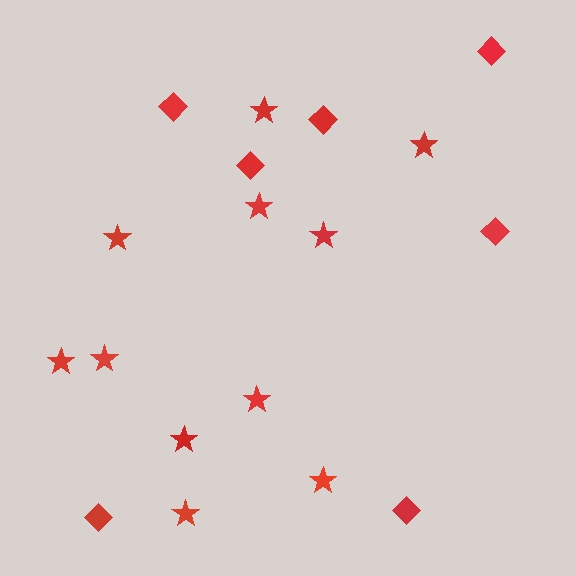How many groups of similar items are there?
There are 2 groups: one group of stars (11) and one group of diamonds (7).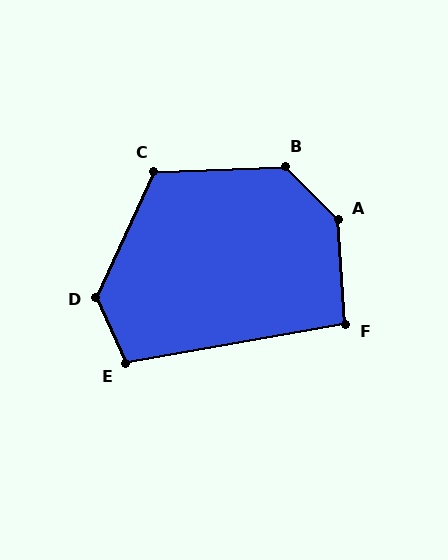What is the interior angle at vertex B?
Approximately 132 degrees (obtuse).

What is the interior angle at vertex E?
Approximately 104 degrees (obtuse).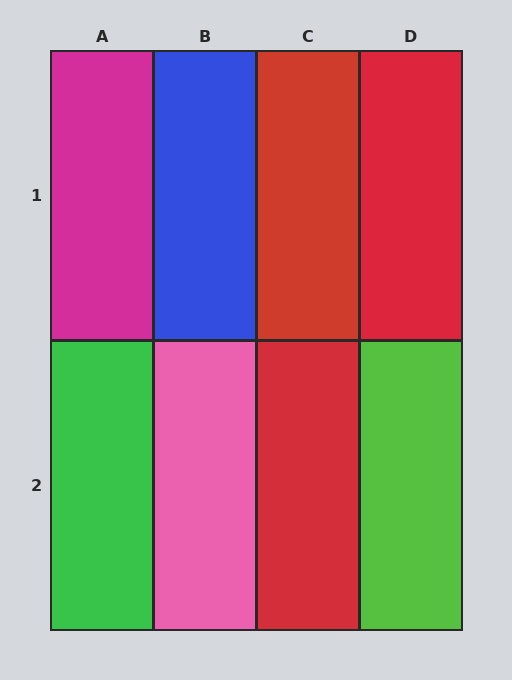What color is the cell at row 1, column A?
Magenta.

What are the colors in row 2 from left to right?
Green, pink, red, lime.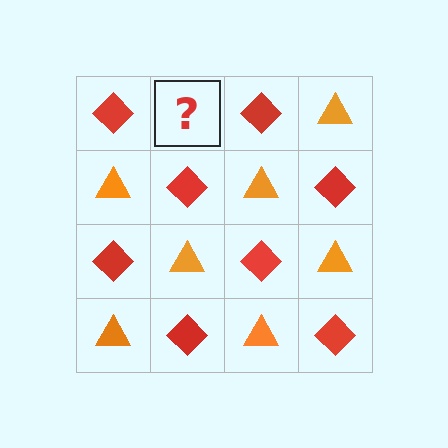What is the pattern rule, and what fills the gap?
The rule is that it alternates red diamond and orange triangle in a checkerboard pattern. The gap should be filled with an orange triangle.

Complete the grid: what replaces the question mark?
The question mark should be replaced with an orange triangle.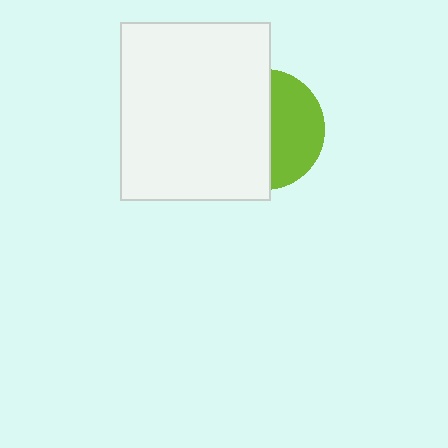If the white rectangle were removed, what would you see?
You would see the complete lime circle.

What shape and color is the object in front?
The object in front is a white rectangle.